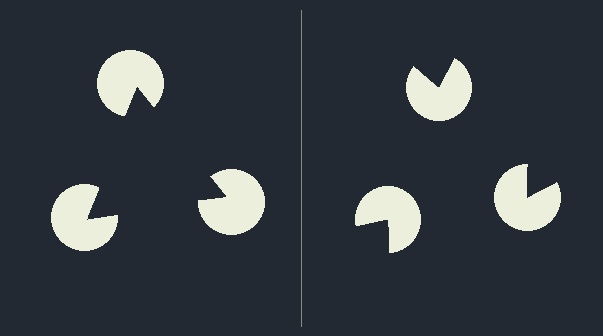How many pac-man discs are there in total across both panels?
6 — 3 on each side.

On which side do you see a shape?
An illusory triangle appears on the left side. On the right side the wedge cuts are rotated, so no coherent shape forms.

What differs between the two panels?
The pac-man discs are positioned identically on both sides; only the wedge orientations differ. On the left they align to a triangle; on the right they are misaligned.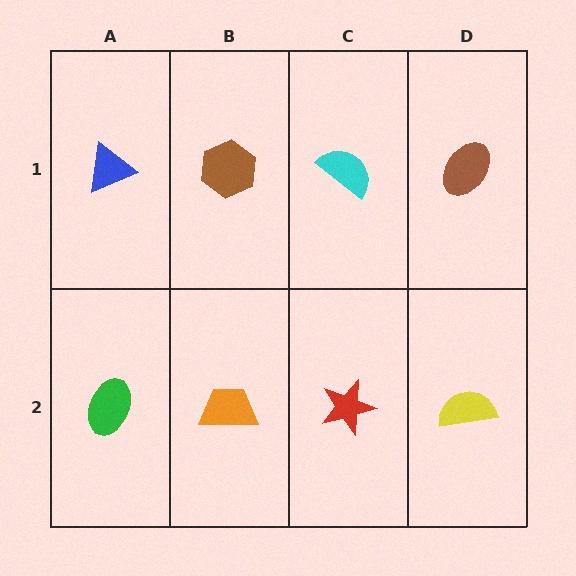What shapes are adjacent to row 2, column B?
A brown hexagon (row 1, column B), a green ellipse (row 2, column A), a red star (row 2, column C).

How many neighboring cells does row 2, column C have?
3.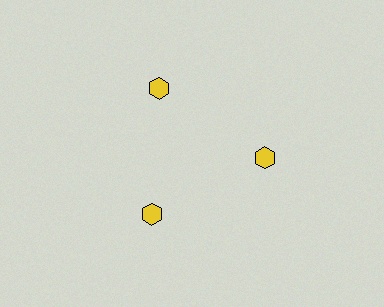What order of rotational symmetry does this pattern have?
This pattern has 3-fold rotational symmetry.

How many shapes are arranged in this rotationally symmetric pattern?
There are 3 shapes, arranged in 3 groups of 1.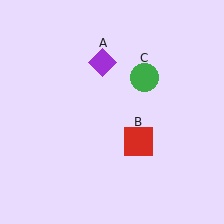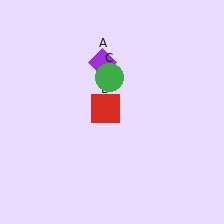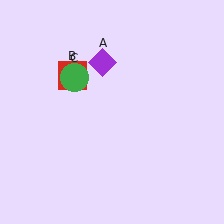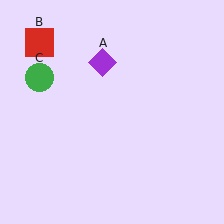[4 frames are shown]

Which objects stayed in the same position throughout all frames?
Purple diamond (object A) remained stationary.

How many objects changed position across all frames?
2 objects changed position: red square (object B), green circle (object C).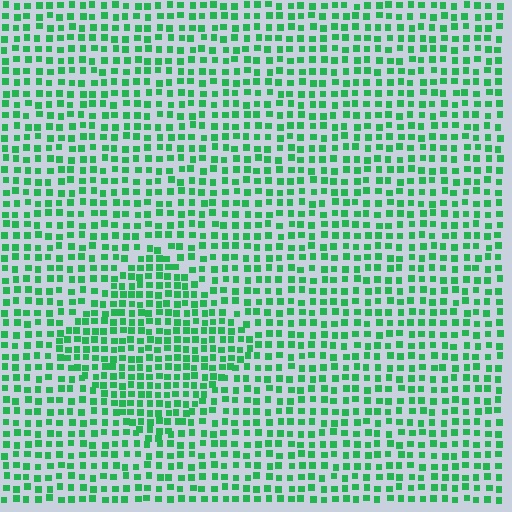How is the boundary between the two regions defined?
The boundary is defined by a change in element density (approximately 1.5x ratio). All elements are the same color, size, and shape.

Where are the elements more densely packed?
The elements are more densely packed inside the diamond boundary.